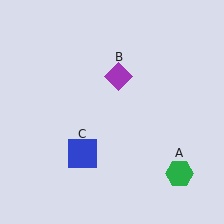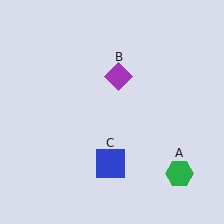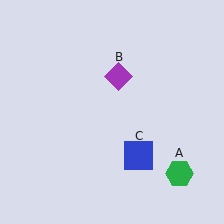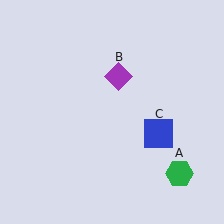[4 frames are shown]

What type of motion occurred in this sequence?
The blue square (object C) rotated counterclockwise around the center of the scene.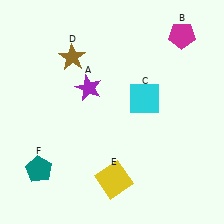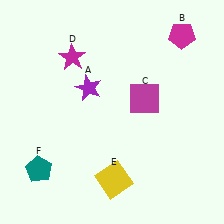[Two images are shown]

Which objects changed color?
C changed from cyan to magenta. D changed from brown to magenta.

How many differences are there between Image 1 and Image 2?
There are 2 differences between the two images.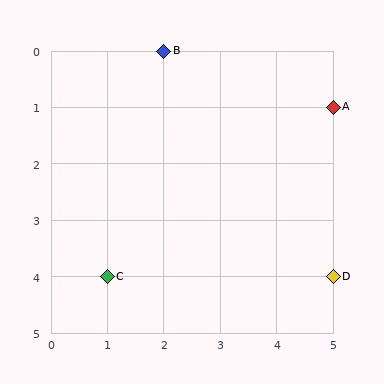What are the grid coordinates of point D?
Point D is at grid coordinates (5, 4).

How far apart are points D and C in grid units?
Points D and C are 4 columns apart.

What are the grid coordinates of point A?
Point A is at grid coordinates (5, 1).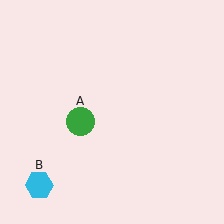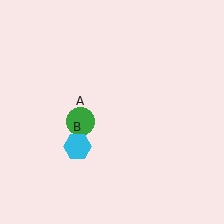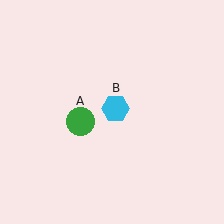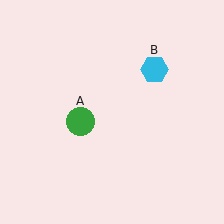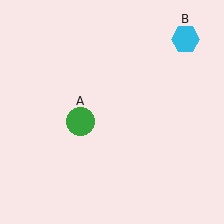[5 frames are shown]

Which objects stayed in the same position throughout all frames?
Green circle (object A) remained stationary.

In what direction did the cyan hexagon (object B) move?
The cyan hexagon (object B) moved up and to the right.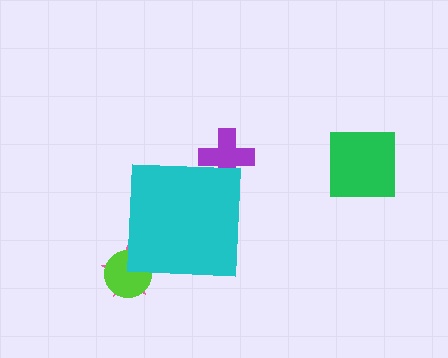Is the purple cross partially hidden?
Yes, the purple cross is partially hidden behind the cyan square.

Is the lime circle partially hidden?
Yes, the lime circle is partially hidden behind the cyan square.